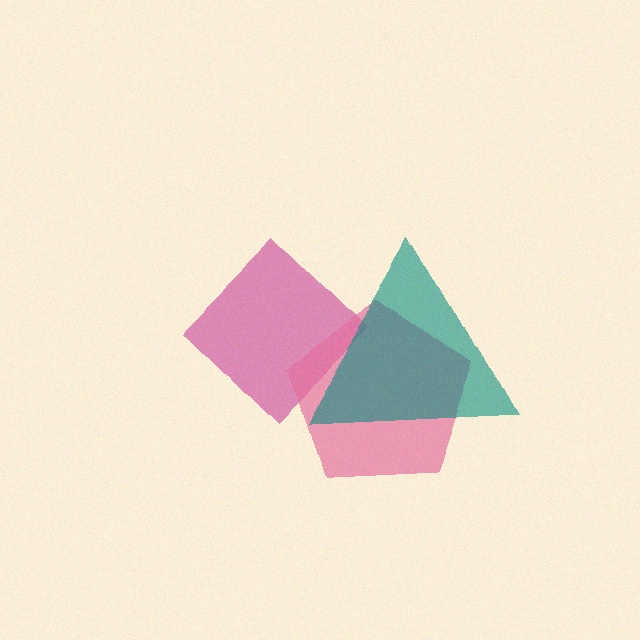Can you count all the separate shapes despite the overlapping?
Yes, there are 3 separate shapes.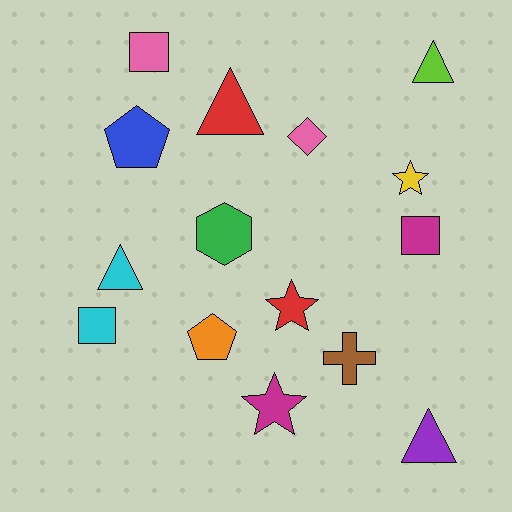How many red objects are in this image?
There are 2 red objects.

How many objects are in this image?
There are 15 objects.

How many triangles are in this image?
There are 4 triangles.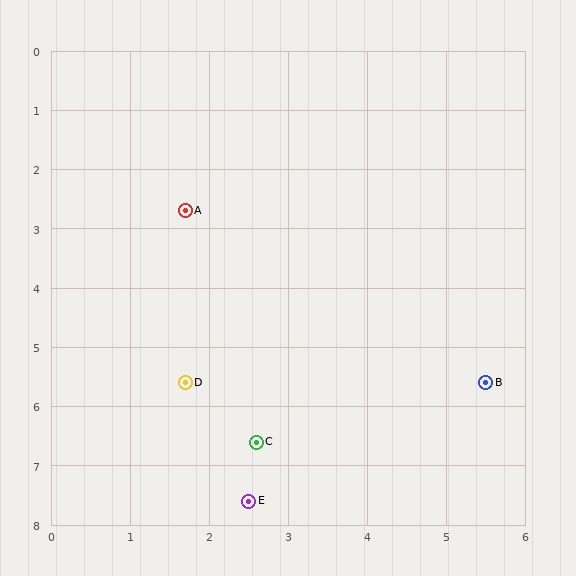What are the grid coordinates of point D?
Point D is at approximately (1.7, 5.6).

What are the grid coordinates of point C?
Point C is at approximately (2.6, 6.6).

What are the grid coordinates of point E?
Point E is at approximately (2.5, 7.6).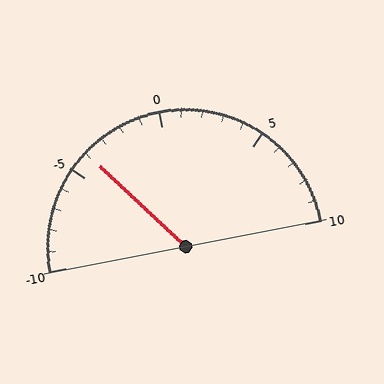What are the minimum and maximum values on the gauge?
The gauge ranges from -10 to 10.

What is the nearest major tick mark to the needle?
The nearest major tick mark is -5.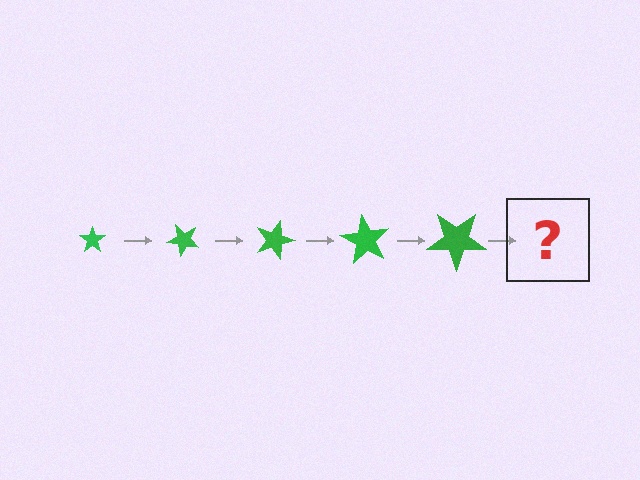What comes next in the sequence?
The next element should be a star, larger than the previous one and rotated 225 degrees from the start.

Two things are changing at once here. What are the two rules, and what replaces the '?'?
The two rules are that the star grows larger each step and it rotates 45 degrees each step. The '?' should be a star, larger than the previous one and rotated 225 degrees from the start.